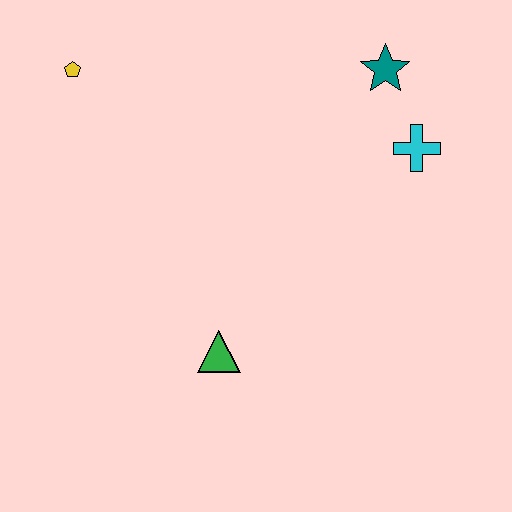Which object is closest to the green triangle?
The cyan cross is closest to the green triangle.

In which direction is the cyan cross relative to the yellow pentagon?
The cyan cross is to the right of the yellow pentagon.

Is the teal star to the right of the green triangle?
Yes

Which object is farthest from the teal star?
The green triangle is farthest from the teal star.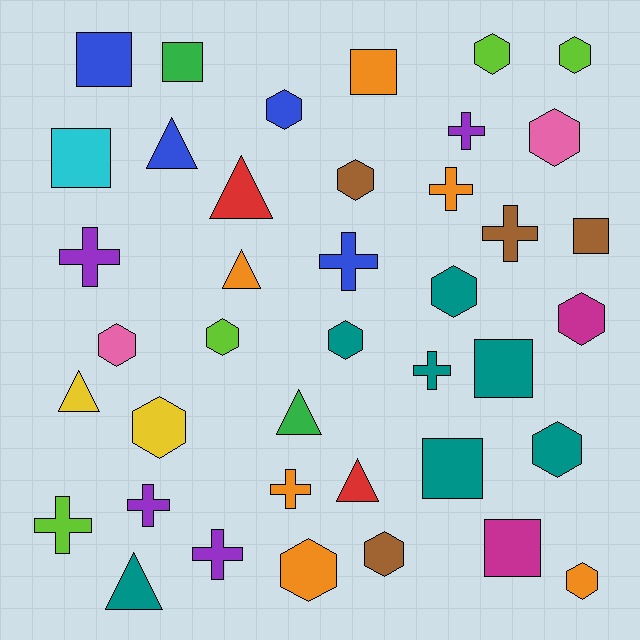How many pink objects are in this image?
There are 2 pink objects.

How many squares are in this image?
There are 8 squares.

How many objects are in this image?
There are 40 objects.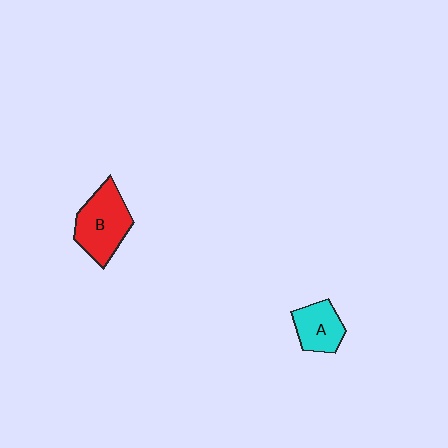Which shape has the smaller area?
Shape A (cyan).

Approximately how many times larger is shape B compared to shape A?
Approximately 1.6 times.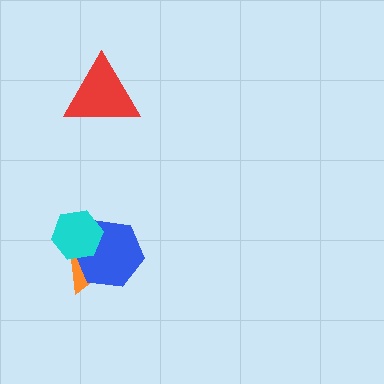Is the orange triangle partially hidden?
Yes, it is partially covered by another shape.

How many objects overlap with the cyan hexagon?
2 objects overlap with the cyan hexagon.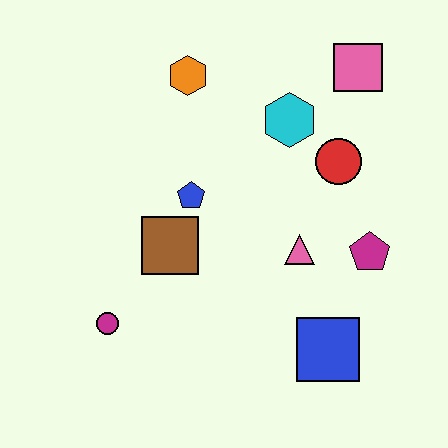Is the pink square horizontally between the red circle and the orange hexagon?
No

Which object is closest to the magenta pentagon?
The pink triangle is closest to the magenta pentagon.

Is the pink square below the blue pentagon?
No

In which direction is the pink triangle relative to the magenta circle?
The pink triangle is to the right of the magenta circle.